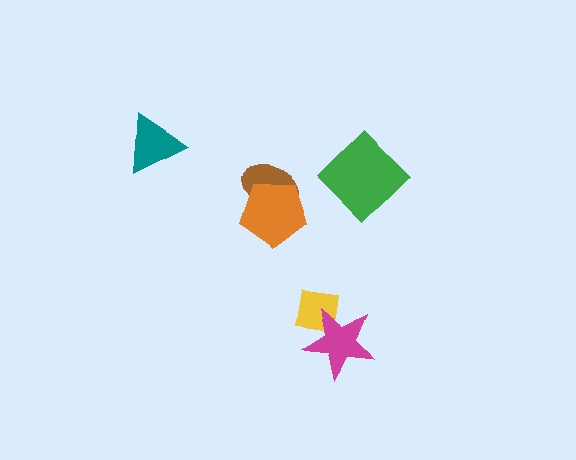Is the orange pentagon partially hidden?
No, no other shape covers it.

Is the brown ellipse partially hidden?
Yes, it is partially covered by another shape.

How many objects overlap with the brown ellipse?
1 object overlaps with the brown ellipse.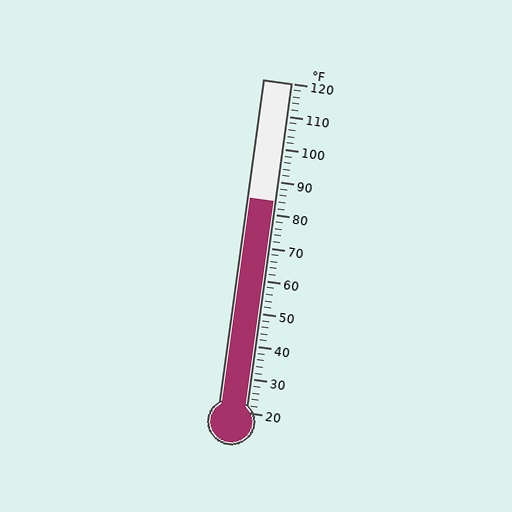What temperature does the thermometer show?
The thermometer shows approximately 84°F.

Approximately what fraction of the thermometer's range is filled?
The thermometer is filled to approximately 65% of its range.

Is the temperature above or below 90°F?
The temperature is below 90°F.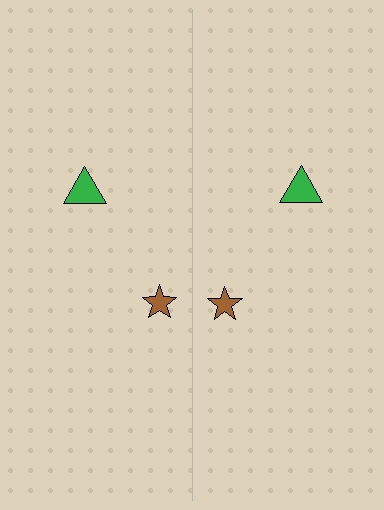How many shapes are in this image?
There are 4 shapes in this image.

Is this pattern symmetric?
Yes, this pattern has bilateral (reflection) symmetry.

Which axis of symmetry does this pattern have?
The pattern has a vertical axis of symmetry running through the center of the image.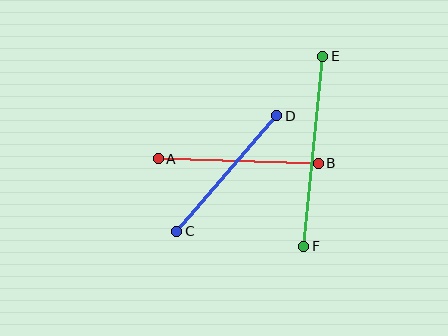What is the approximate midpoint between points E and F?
The midpoint is at approximately (313, 151) pixels.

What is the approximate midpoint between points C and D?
The midpoint is at approximately (227, 173) pixels.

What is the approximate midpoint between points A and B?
The midpoint is at approximately (238, 161) pixels.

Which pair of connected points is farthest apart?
Points E and F are farthest apart.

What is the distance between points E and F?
The distance is approximately 191 pixels.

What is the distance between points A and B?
The distance is approximately 160 pixels.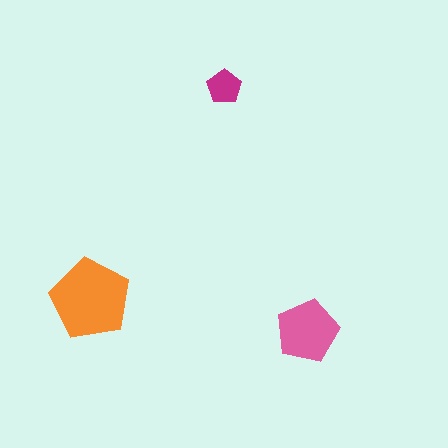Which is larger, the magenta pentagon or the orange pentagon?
The orange one.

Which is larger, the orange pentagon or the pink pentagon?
The orange one.